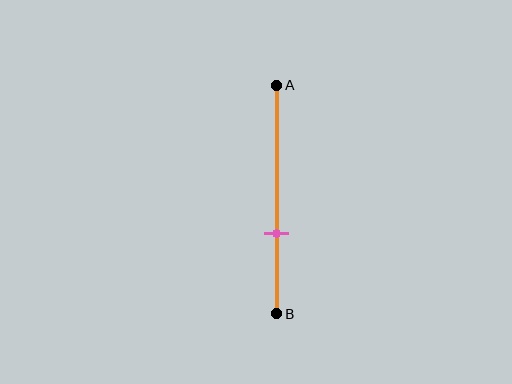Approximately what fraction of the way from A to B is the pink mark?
The pink mark is approximately 65% of the way from A to B.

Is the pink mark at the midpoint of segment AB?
No, the mark is at about 65% from A, not at the 50% midpoint.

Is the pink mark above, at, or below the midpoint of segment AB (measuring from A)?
The pink mark is below the midpoint of segment AB.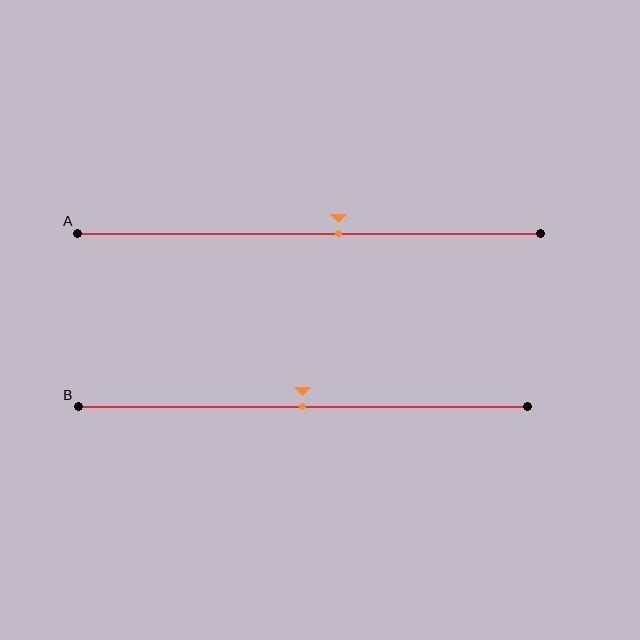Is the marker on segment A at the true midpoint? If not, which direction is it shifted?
No, the marker on segment A is shifted to the right by about 6% of the segment length.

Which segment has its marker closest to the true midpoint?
Segment B has its marker closest to the true midpoint.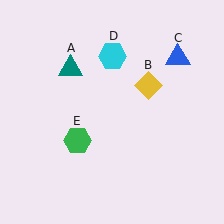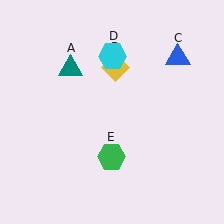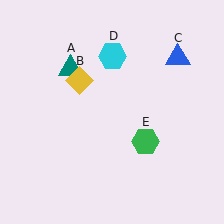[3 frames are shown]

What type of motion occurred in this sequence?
The yellow diamond (object B), green hexagon (object E) rotated counterclockwise around the center of the scene.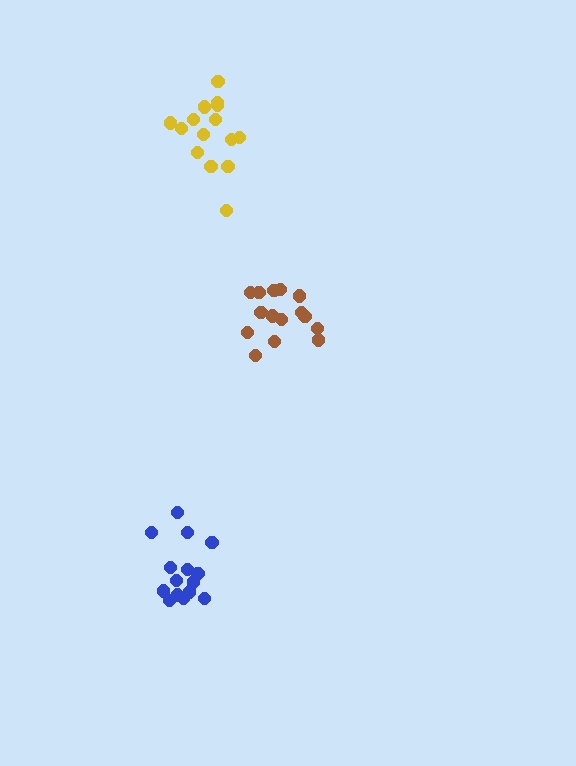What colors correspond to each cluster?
The clusters are colored: brown, blue, yellow.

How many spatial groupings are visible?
There are 3 spatial groupings.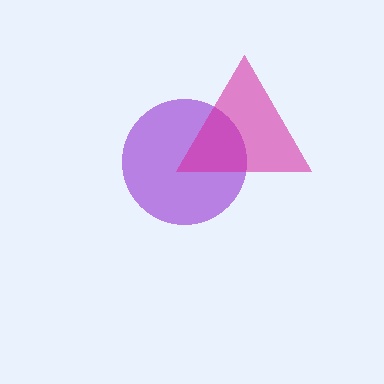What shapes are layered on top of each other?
The layered shapes are: a purple circle, a magenta triangle.